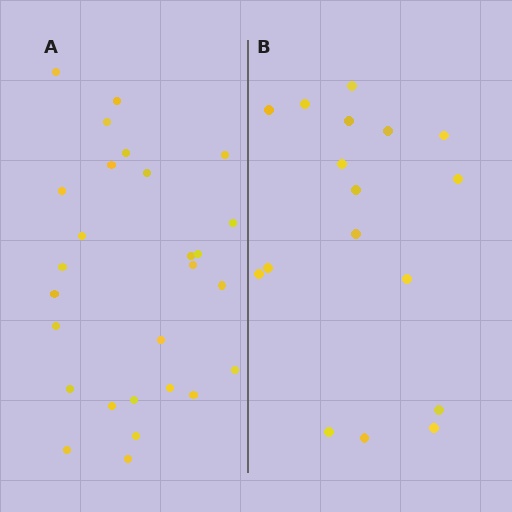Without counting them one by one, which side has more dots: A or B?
Region A (the left region) has more dots.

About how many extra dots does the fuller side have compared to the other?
Region A has roughly 10 or so more dots than region B.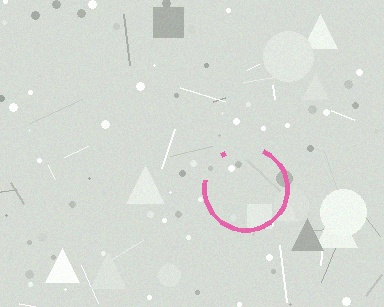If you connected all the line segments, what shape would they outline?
They would outline a circle.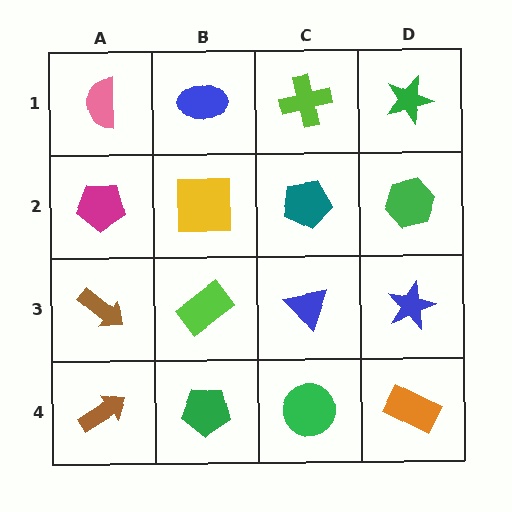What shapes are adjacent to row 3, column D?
A green hexagon (row 2, column D), an orange rectangle (row 4, column D), a blue triangle (row 3, column C).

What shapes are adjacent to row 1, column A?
A magenta pentagon (row 2, column A), a blue ellipse (row 1, column B).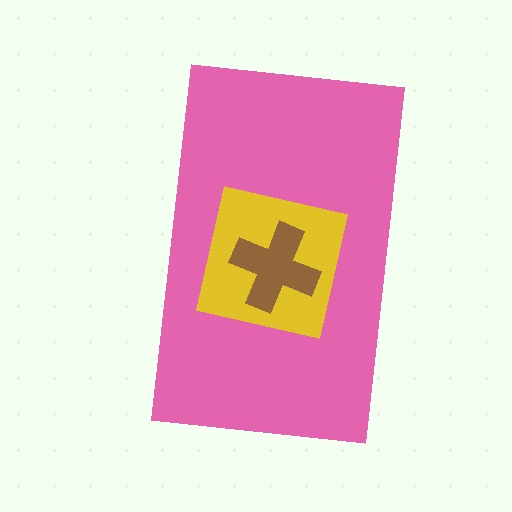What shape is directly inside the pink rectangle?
The yellow square.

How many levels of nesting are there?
3.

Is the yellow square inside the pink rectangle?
Yes.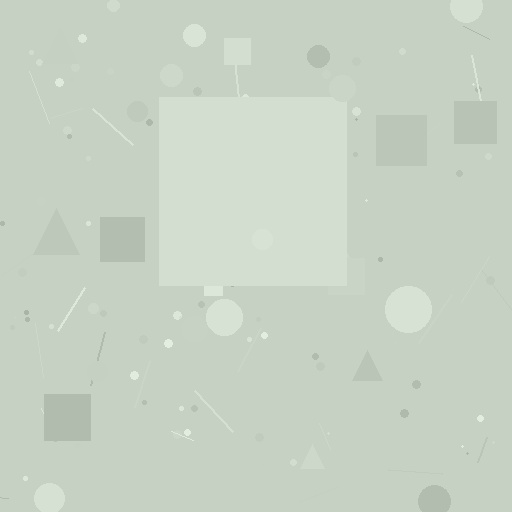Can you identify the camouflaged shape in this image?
The camouflaged shape is a square.